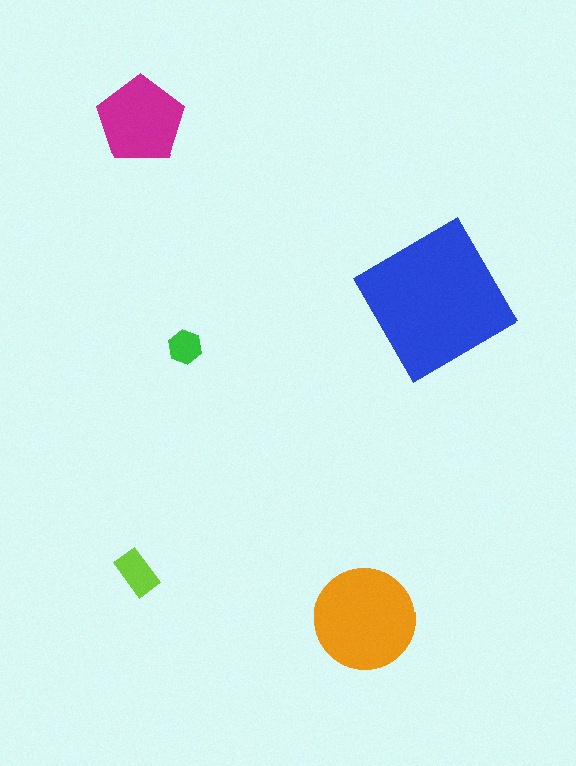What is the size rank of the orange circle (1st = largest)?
2nd.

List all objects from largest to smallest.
The blue diamond, the orange circle, the magenta pentagon, the lime rectangle, the green hexagon.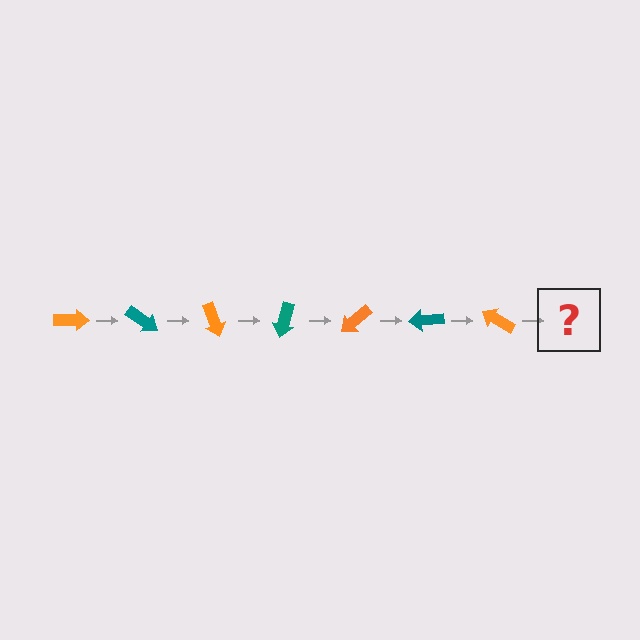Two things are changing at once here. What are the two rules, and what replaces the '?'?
The two rules are that it rotates 35 degrees each step and the color cycles through orange and teal. The '?' should be a teal arrow, rotated 245 degrees from the start.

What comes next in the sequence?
The next element should be a teal arrow, rotated 245 degrees from the start.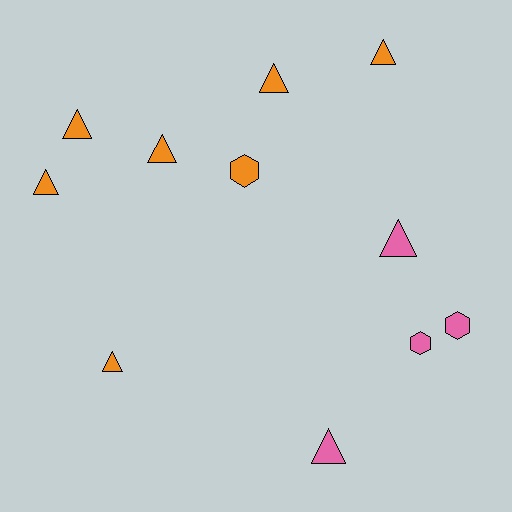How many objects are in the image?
There are 11 objects.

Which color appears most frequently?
Orange, with 7 objects.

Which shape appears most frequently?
Triangle, with 8 objects.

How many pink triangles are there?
There are 2 pink triangles.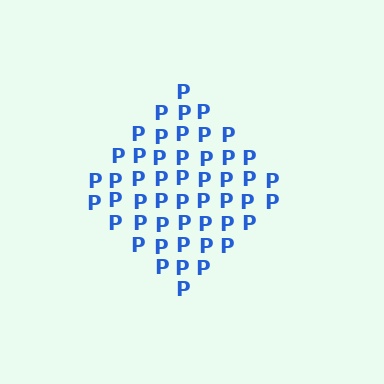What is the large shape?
The large shape is a diamond.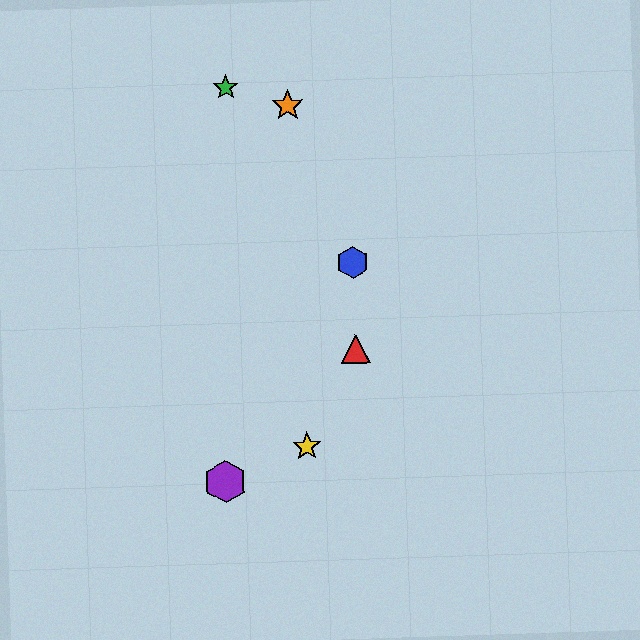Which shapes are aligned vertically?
The red triangle, the blue hexagon are aligned vertically.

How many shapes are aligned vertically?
2 shapes (the red triangle, the blue hexagon) are aligned vertically.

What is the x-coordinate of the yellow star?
The yellow star is at x≈307.